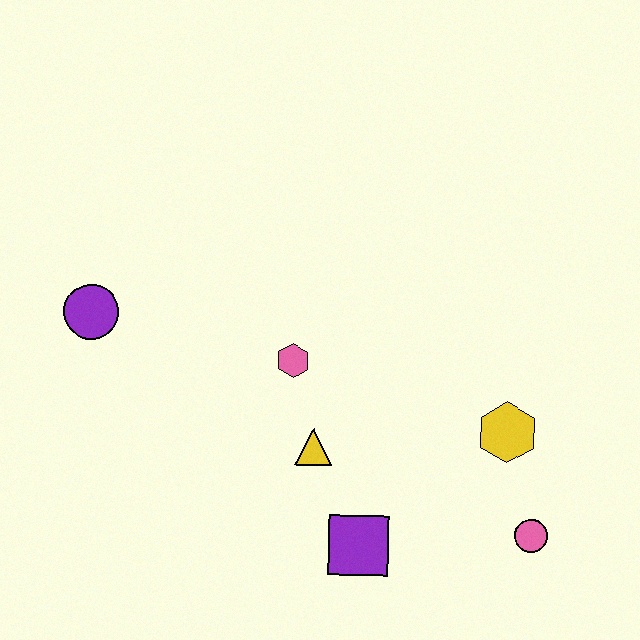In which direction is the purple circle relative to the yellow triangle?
The purple circle is to the left of the yellow triangle.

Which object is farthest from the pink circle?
The purple circle is farthest from the pink circle.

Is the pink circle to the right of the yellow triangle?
Yes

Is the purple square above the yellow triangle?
No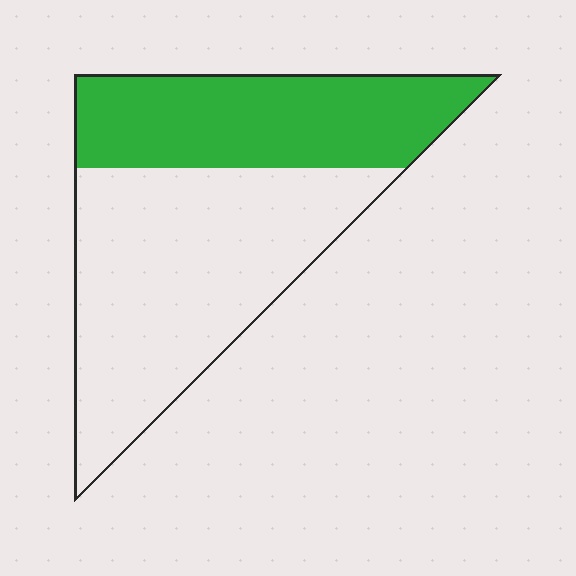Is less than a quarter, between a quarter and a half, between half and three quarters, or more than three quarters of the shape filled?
Between a quarter and a half.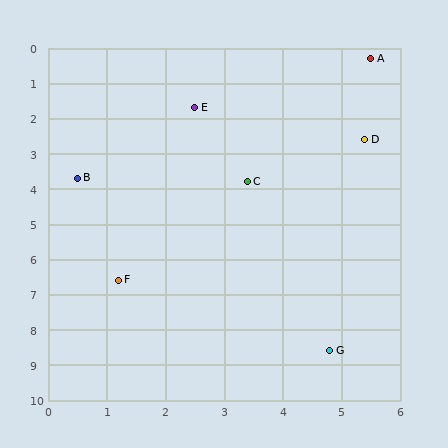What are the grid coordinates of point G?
Point G is at approximately (4.8, 8.6).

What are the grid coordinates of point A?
Point A is at approximately (5.5, 0.3).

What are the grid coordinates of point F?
Point F is at approximately (1.2, 6.6).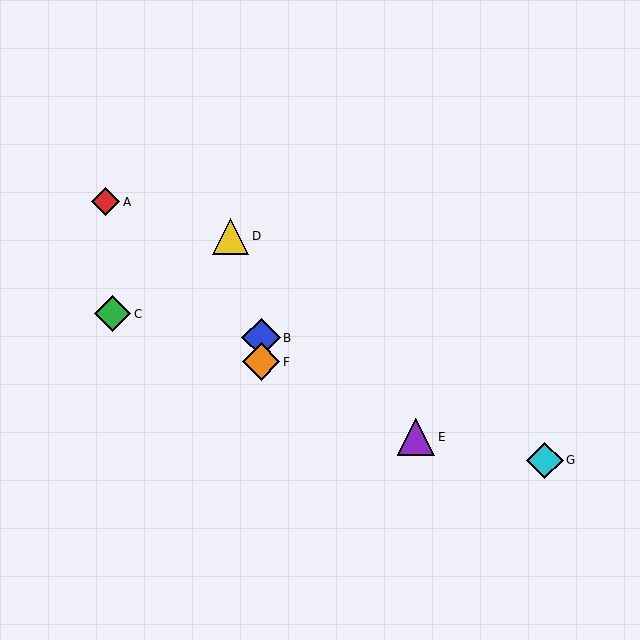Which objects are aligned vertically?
Objects B, F are aligned vertically.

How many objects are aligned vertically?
2 objects (B, F) are aligned vertically.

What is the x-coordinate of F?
Object F is at x≈261.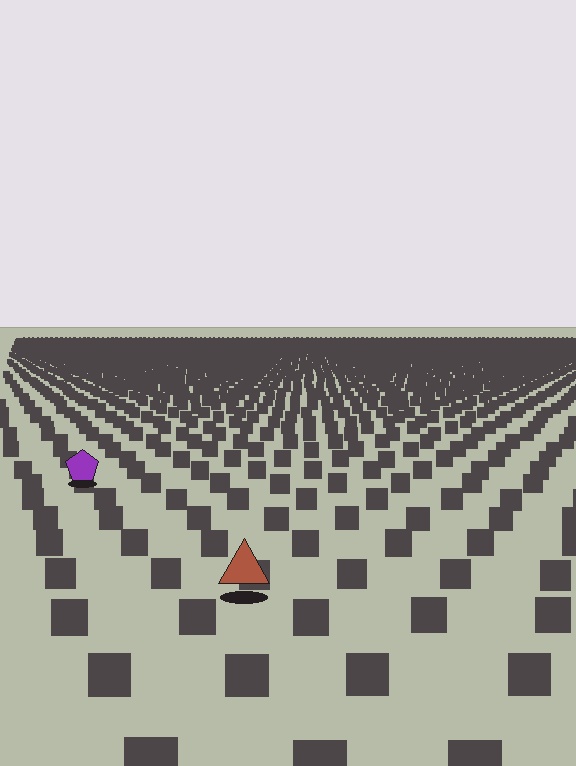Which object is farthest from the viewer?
The purple pentagon is farthest from the viewer. It appears smaller and the ground texture around it is denser.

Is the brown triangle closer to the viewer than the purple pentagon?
Yes. The brown triangle is closer — you can tell from the texture gradient: the ground texture is coarser near it.